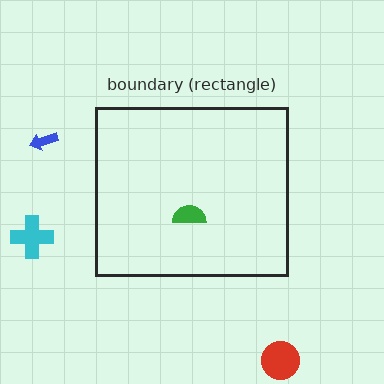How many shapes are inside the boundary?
1 inside, 3 outside.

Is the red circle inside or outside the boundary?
Outside.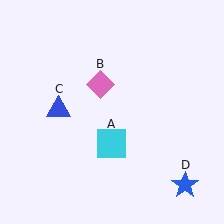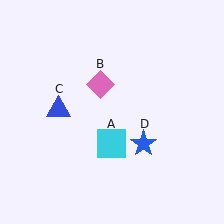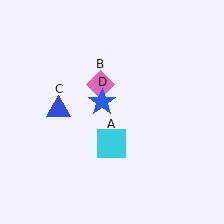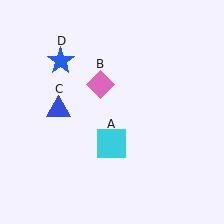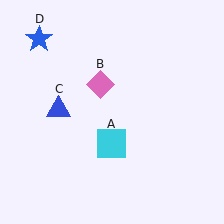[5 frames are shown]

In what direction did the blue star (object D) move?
The blue star (object D) moved up and to the left.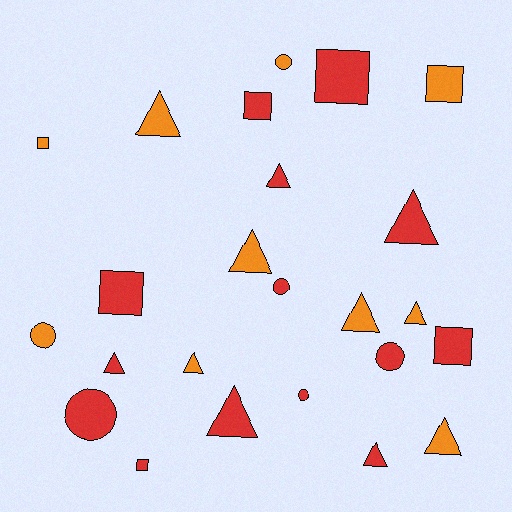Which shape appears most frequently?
Triangle, with 11 objects.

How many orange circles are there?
There are 2 orange circles.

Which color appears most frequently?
Red, with 14 objects.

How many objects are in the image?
There are 24 objects.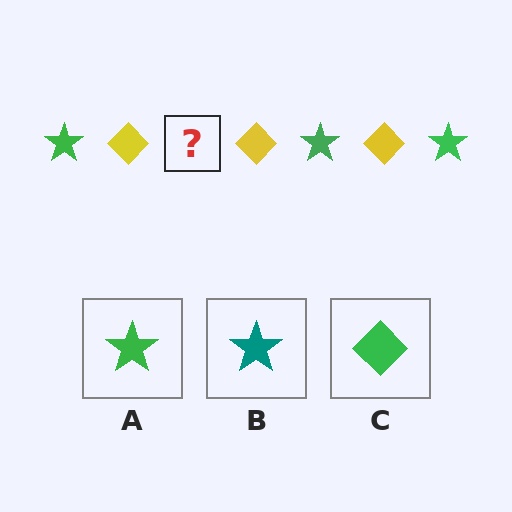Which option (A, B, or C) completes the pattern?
A.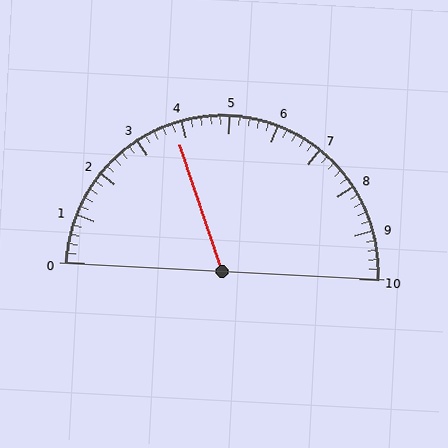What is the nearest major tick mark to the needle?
The nearest major tick mark is 4.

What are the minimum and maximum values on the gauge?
The gauge ranges from 0 to 10.